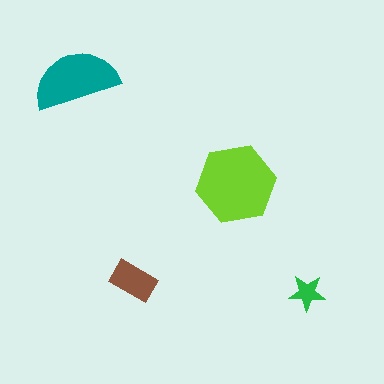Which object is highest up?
The teal semicircle is topmost.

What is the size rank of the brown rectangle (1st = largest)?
3rd.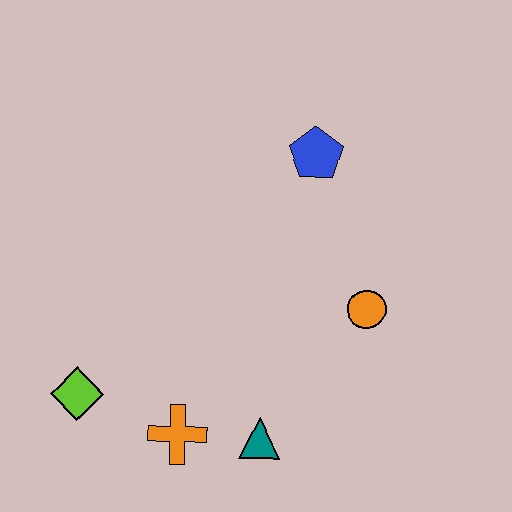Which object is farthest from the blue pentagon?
The lime diamond is farthest from the blue pentagon.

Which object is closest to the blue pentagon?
The orange circle is closest to the blue pentagon.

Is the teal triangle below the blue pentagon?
Yes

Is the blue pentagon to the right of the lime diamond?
Yes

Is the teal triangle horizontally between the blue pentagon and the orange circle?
No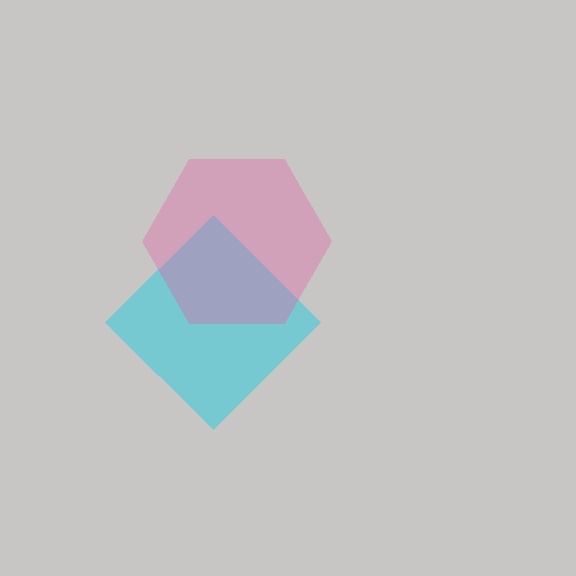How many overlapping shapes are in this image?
There are 2 overlapping shapes in the image.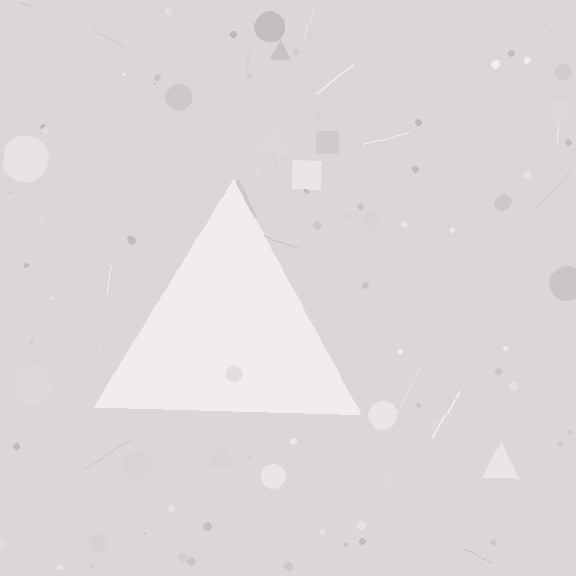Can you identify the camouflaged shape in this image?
The camouflaged shape is a triangle.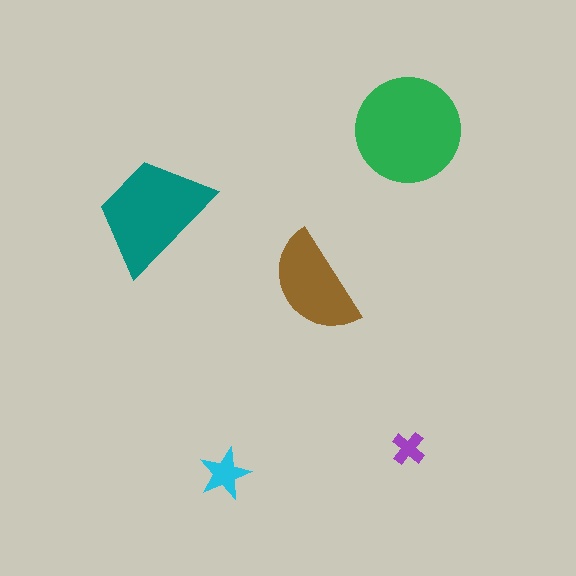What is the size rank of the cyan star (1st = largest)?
4th.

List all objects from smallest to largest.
The purple cross, the cyan star, the brown semicircle, the teal trapezoid, the green circle.